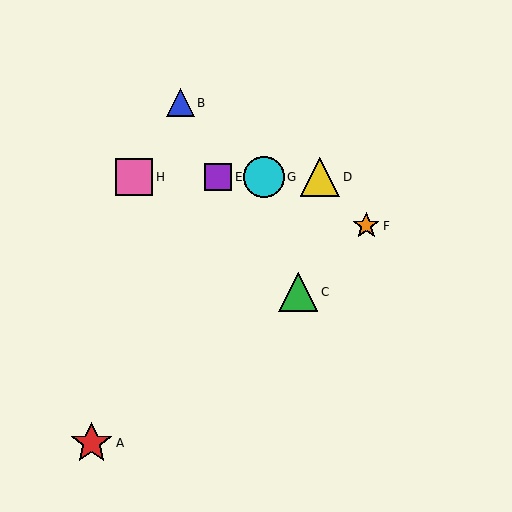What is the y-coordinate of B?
Object B is at y≈103.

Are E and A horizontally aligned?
No, E is at y≈177 and A is at y≈443.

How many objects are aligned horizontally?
4 objects (D, E, G, H) are aligned horizontally.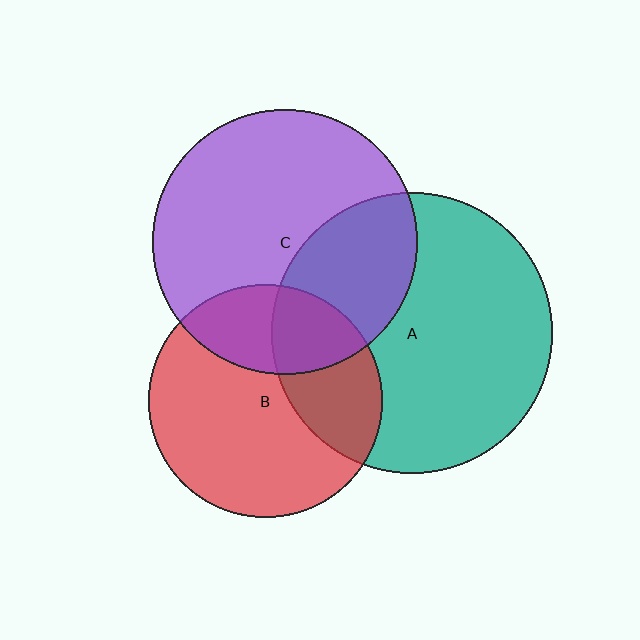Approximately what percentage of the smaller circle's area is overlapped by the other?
Approximately 30%.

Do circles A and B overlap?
Yes.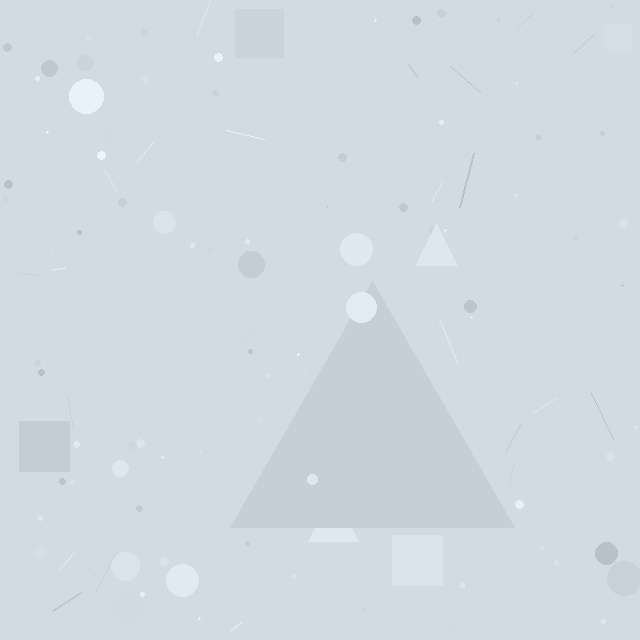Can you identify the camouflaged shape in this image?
The camouflaged shape is a triangle.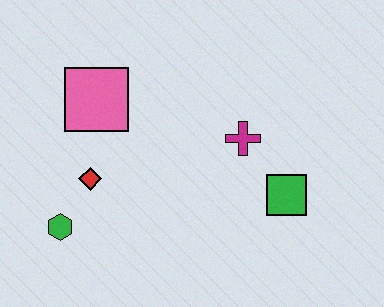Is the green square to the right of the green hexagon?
Yes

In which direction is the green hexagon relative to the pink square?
The green hexagon is below the pink square.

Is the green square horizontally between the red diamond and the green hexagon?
No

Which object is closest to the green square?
The magenta cross is closest to the green square.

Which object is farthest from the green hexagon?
The green square is farthest from the green hexagon.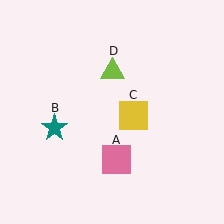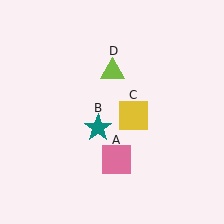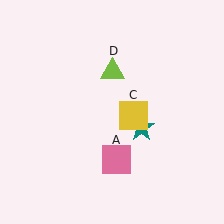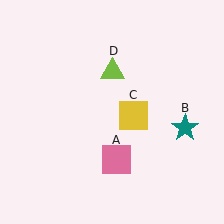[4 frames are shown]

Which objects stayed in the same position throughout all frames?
Pink square (object A) and yellow square (object C) and lime triangle (object D) remained stationary.